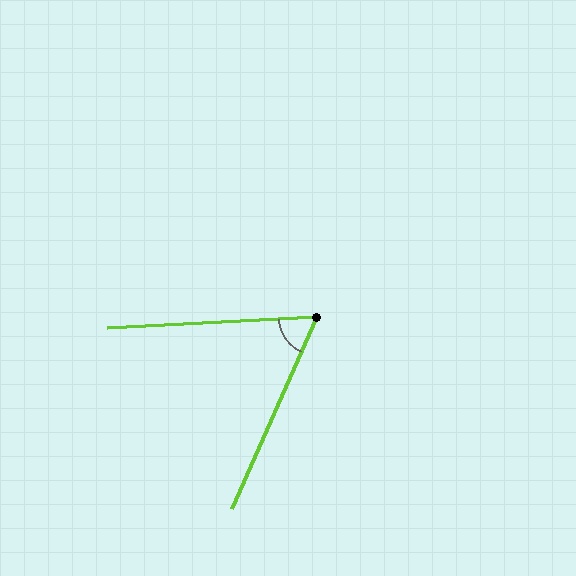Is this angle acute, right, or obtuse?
It is acute.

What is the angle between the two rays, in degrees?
Approximately 63 degrees.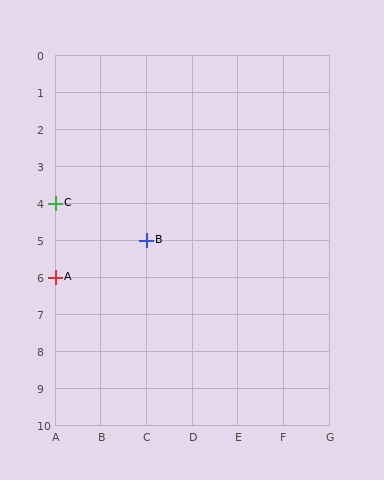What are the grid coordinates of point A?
Point A is at grid coordinates (A, 6).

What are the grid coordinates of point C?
Point C is at grid coordinates (A, 4).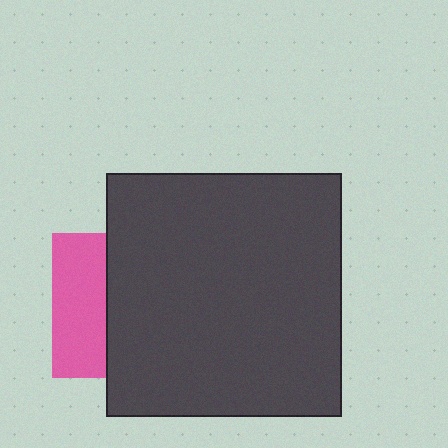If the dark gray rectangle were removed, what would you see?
You would see the complete pink square.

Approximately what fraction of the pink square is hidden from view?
Roughly 63% of the pink square is hidden behind the dark gray rectangle.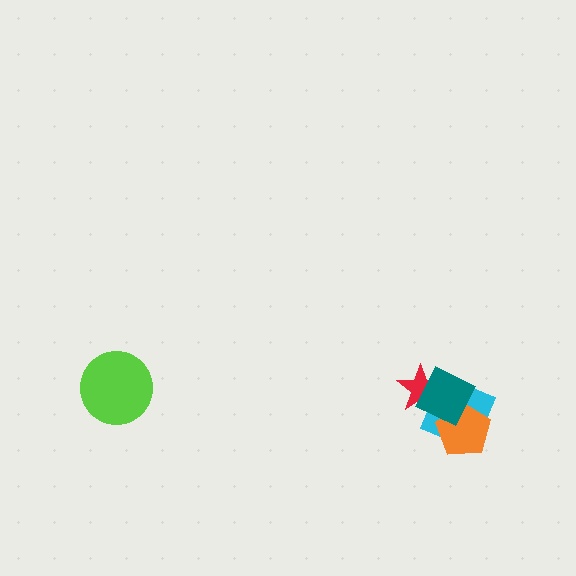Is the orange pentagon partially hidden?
Yes, it is partially covered by another shape.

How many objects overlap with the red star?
2 objects overlap with the red star.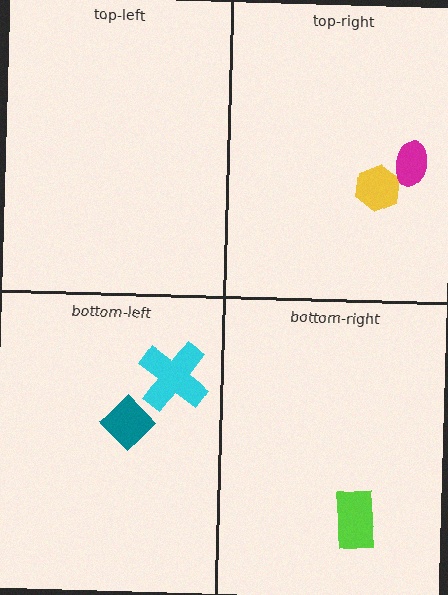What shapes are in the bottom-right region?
The lime rectangle.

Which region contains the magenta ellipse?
The top-right region.